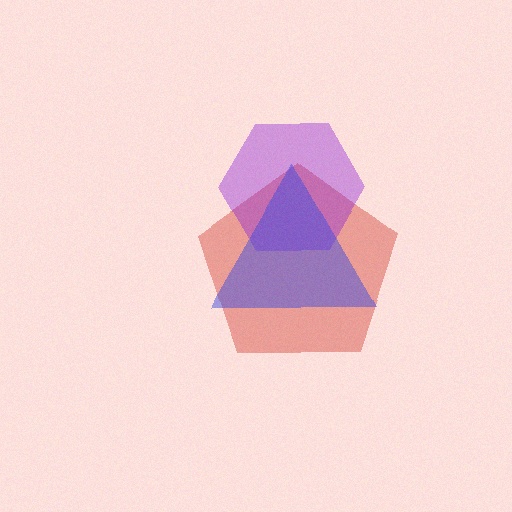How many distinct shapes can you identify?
There are 3 distinct shapes: a red pentagon, a purple hexagon, a blue triangle.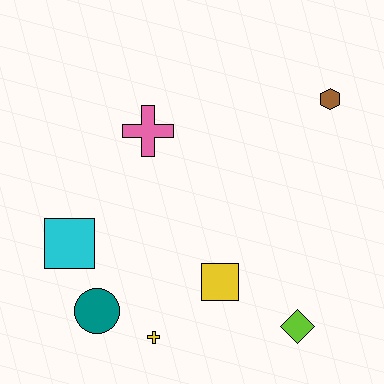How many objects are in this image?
There are 7 objects.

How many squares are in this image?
There are 2 squares.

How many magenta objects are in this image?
There are no magenta objects.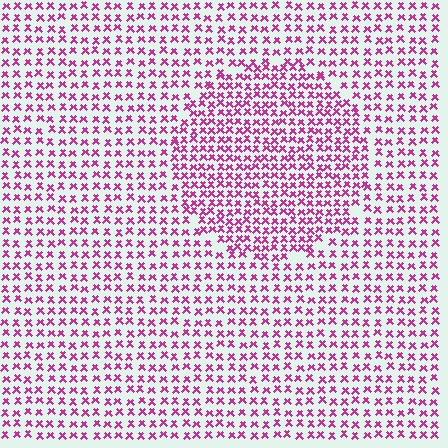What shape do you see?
I see a circle.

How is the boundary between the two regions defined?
The boundary is defined by a change in element density (approximately 1.6x ratio). All elements are the same color, size, and shape.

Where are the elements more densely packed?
The elements are more densely packed inside the circle boundary.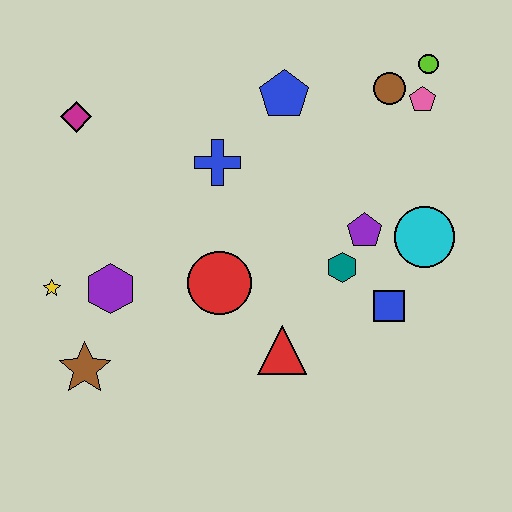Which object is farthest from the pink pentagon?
The brown star is farthest from the pink pentagon.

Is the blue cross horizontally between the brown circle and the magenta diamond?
Yes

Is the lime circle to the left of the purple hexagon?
No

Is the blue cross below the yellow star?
No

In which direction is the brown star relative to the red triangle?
The brown star is to the left of the red triangle.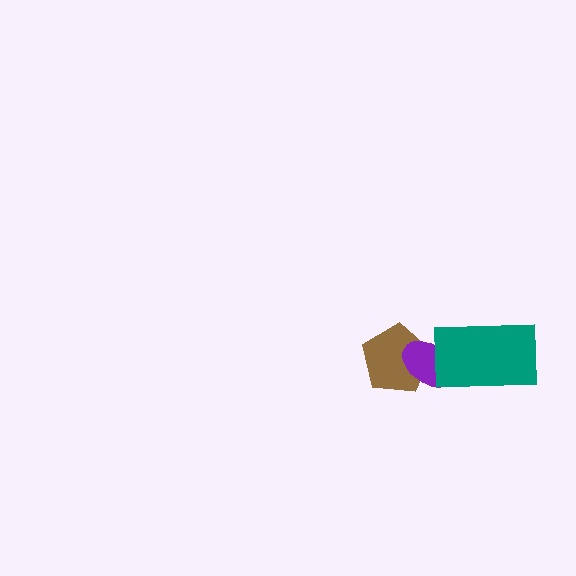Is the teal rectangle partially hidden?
No, no other shape covers it.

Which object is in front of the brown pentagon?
The purple ellipse is in front of the brown pentagon.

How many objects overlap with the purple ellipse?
2 objects overlap with the purple ellipse.